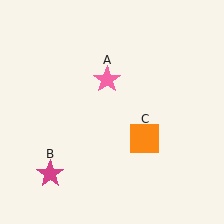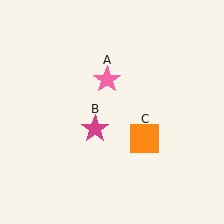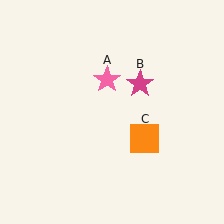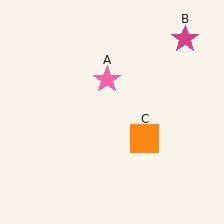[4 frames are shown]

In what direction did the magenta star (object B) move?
The magenta star (object B) moved up and to the right.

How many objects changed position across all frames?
1 object changed position: magenta star (object B).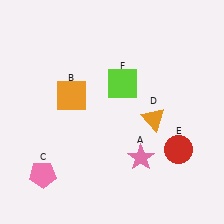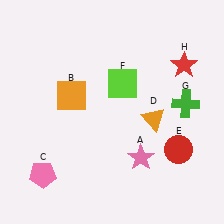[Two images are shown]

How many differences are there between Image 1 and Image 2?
There are 2 differences between the two images.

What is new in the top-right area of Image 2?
A red star (H) was added in the top-right area of Image 2.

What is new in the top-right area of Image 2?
A green cross (G) was added in the top-right area of Image 2.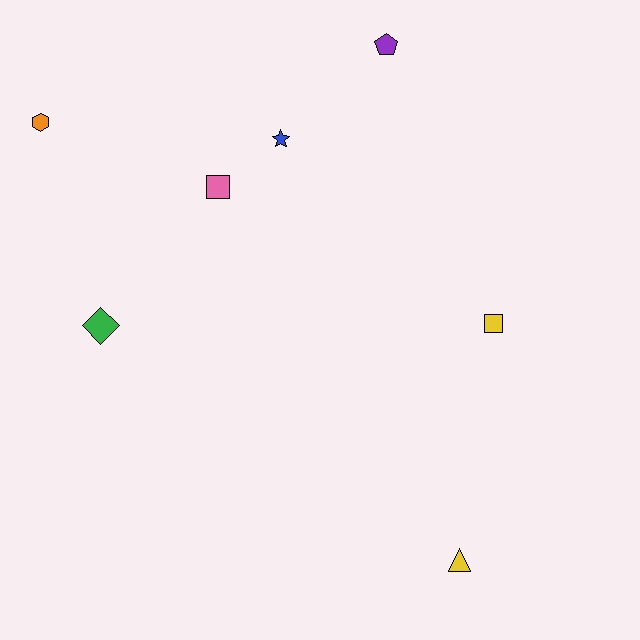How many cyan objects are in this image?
There are no cyan objects.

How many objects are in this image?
There are 7 objects.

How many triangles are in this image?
There is 1 triangle.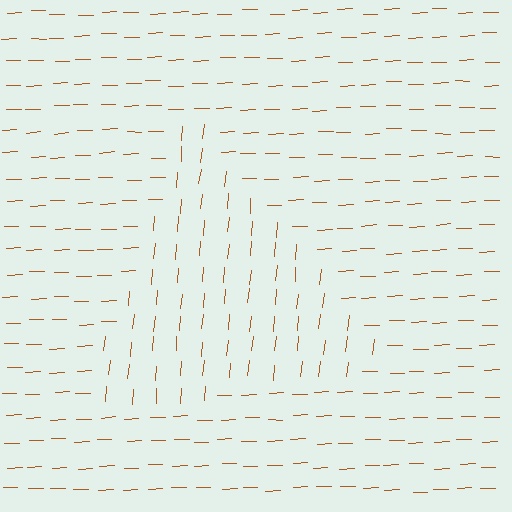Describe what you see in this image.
The image is filled with small brown line segments. A triangle region in the image has lines oriented differently from the surrounding lines, creating a visible texture boundary.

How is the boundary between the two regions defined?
The boundary is defined purely by a change in line orientation (approximately 83 degrees difference). All lines are the same color and thickness.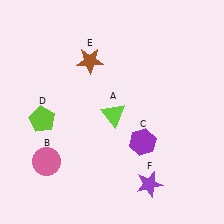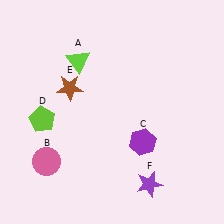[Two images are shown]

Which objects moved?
The objects that moved are: the lime triangle (A), the brown star (E).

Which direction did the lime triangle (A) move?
The lime triangle (A) moved up.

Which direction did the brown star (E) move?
The brown star (E) moved down.